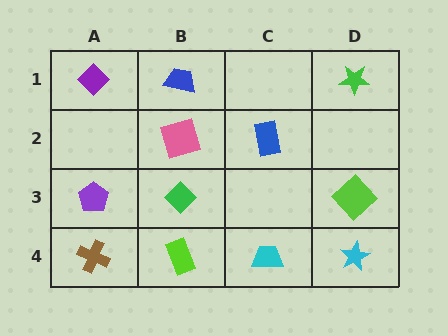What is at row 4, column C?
A cyan trapezoid.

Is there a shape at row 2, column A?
No, that cell is empty.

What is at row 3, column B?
A green diamond.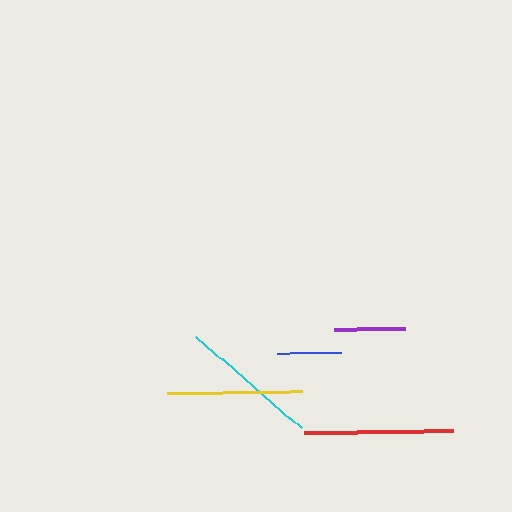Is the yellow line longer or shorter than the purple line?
The yellow line is longer than the purple line.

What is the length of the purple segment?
The purple segment is approximately 71 pixels long.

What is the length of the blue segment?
The blue segment is approximately 64 pixels long.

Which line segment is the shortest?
The blue line is the shortest at approximately 64 pixels.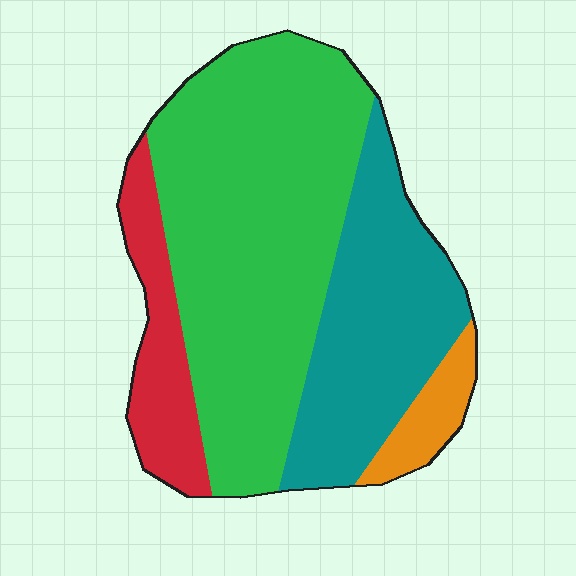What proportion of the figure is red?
Red takes up less than a sixth of the figure.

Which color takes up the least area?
Orange, at roughly 5%.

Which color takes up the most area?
Green, at roughly 55%.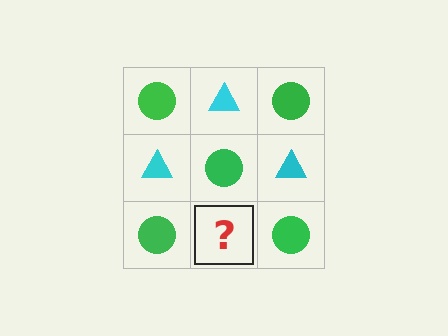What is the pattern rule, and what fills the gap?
The rule is that it alternates green circle and cyan triangle in a checkerboard pattern. The gap should be filled with a cyan triangle.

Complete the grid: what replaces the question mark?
The question mark should be replaced with a cyan triangle.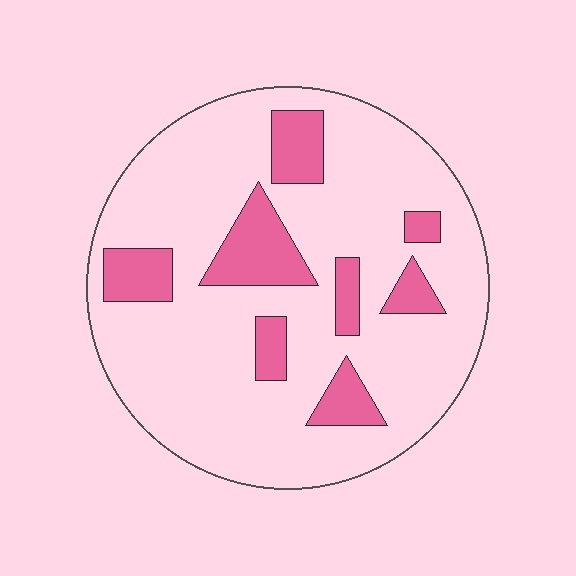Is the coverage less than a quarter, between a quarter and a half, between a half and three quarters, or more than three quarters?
Less than a quarter.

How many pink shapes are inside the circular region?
8.